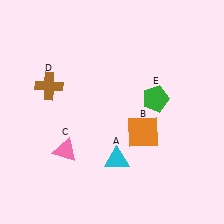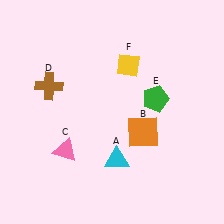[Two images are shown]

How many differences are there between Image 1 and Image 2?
There is 1 difference between the two images.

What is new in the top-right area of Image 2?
A yellow diamond (F) was added in the top-right area of Image 2.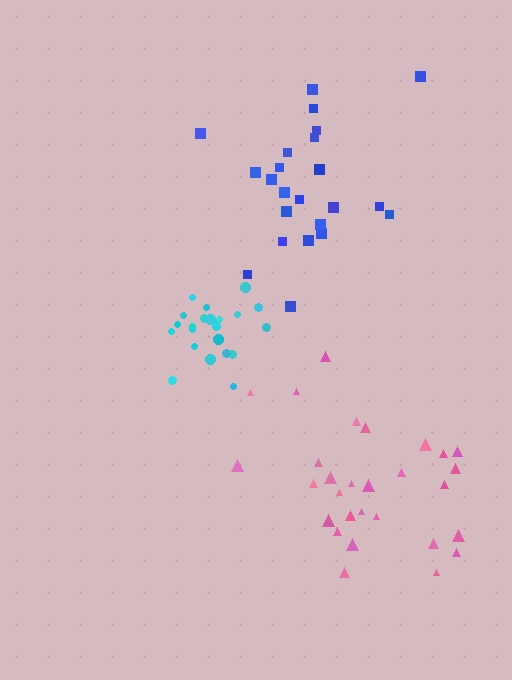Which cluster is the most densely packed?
Cyan.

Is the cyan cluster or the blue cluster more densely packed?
Cyan.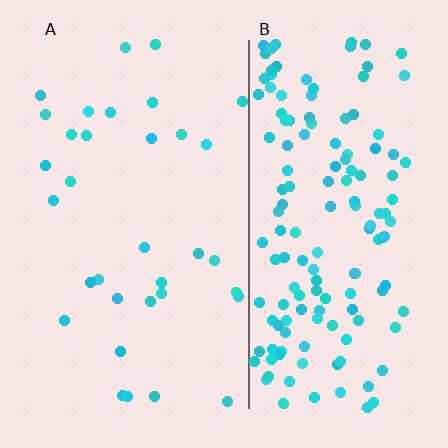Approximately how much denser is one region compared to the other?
Approximately 4.6× — region B over region A.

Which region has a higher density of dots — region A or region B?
B (the right).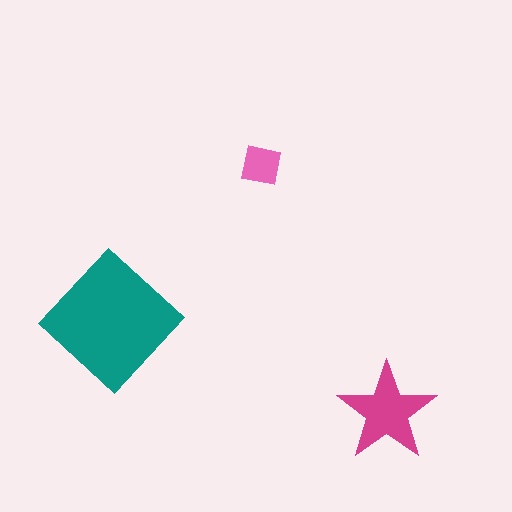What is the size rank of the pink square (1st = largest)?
3rd.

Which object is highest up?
The pink square is topmost.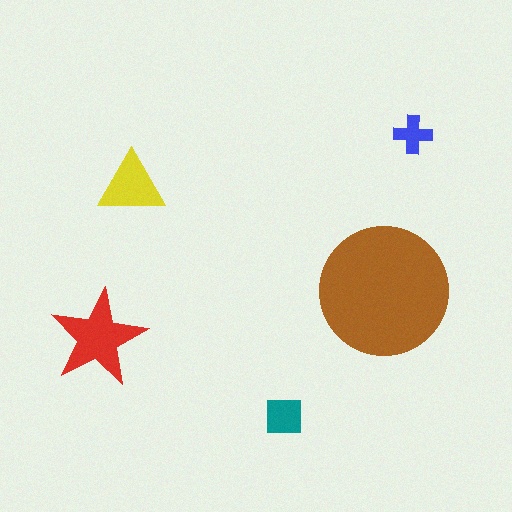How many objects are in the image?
There are 5 objects in the image.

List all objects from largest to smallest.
The brown circle, the red star, the yellow triangle, the teal square, the blue cross.